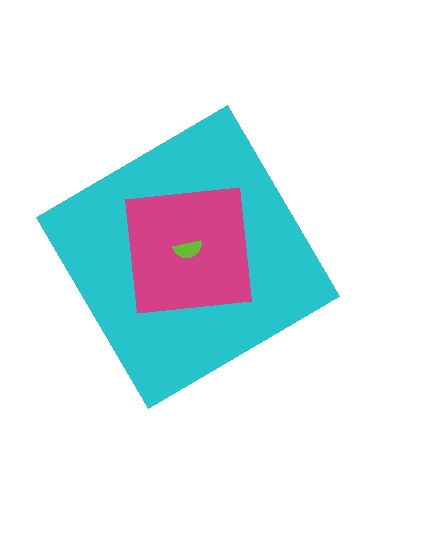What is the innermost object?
The lime semicircle.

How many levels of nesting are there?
3.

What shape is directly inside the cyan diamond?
The magenta square.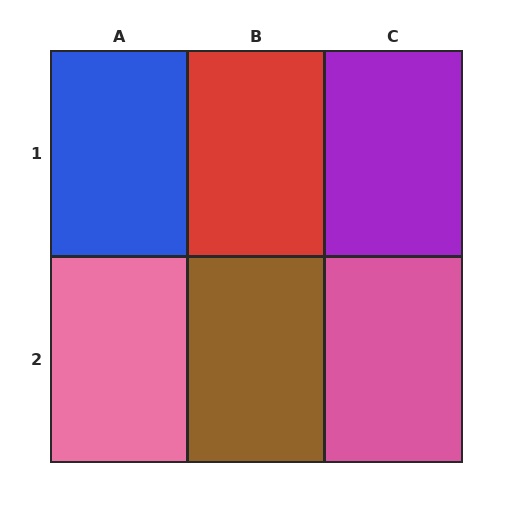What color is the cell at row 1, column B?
Red.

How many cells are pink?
2 cells are pink.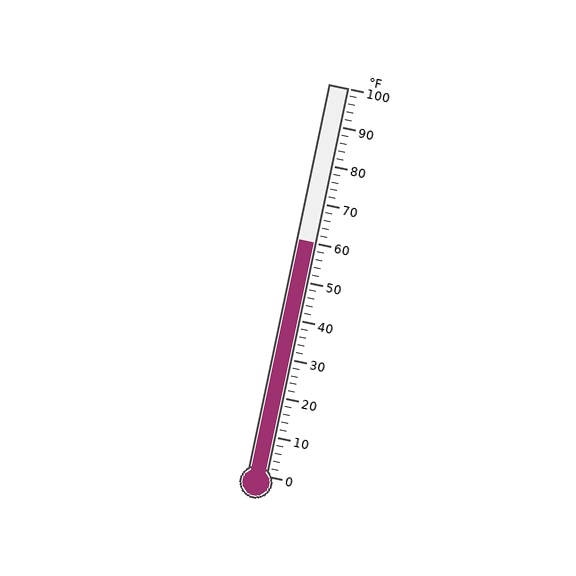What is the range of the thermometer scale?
The thermometer scale ranges from 0°F to 100°F.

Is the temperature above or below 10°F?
The temperature is above 10°F.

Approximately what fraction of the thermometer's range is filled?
The thermometer is filled to approximately 60% of its range.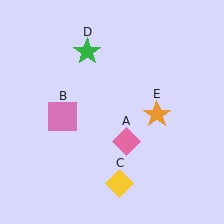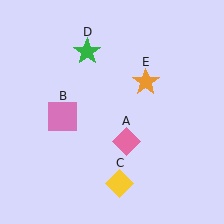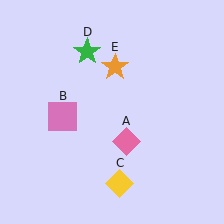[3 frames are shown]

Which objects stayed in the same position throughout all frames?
Pink diamond (object A) and pink square (object B) and yellow diamond (object C) and green star (object D) remained stationary.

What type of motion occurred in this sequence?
The orange star (object E) rotated counterclockwise around the center of the scene.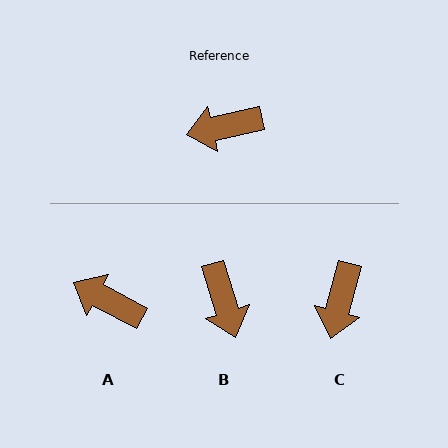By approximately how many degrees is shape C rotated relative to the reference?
Approximately 63 degrees counter-clockwise.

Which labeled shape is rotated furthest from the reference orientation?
B, about 95 degrees away.